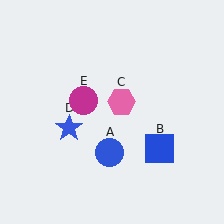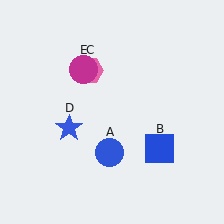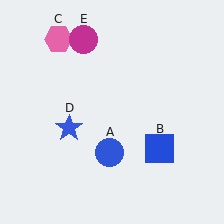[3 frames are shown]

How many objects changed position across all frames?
2 objects changed position: pink hexagon (object C), magenta circle (object E).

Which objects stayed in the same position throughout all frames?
Blue circle (object A) and blue square (object B) and blue star (object D) remained stationary.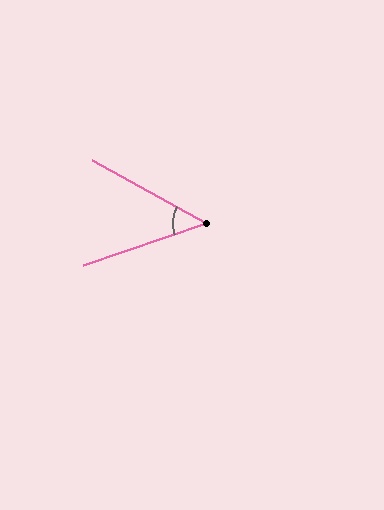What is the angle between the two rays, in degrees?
Approximately 48 degrees.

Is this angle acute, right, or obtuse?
It is acute.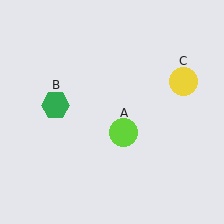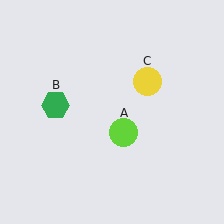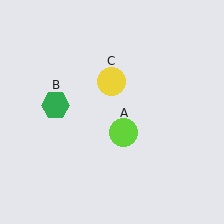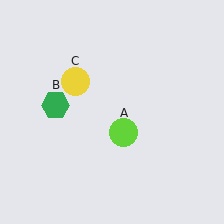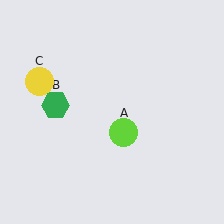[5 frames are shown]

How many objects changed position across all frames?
1 object changed position: yellow circle (object C).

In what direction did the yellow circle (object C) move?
The yellow circle (object C) moved left.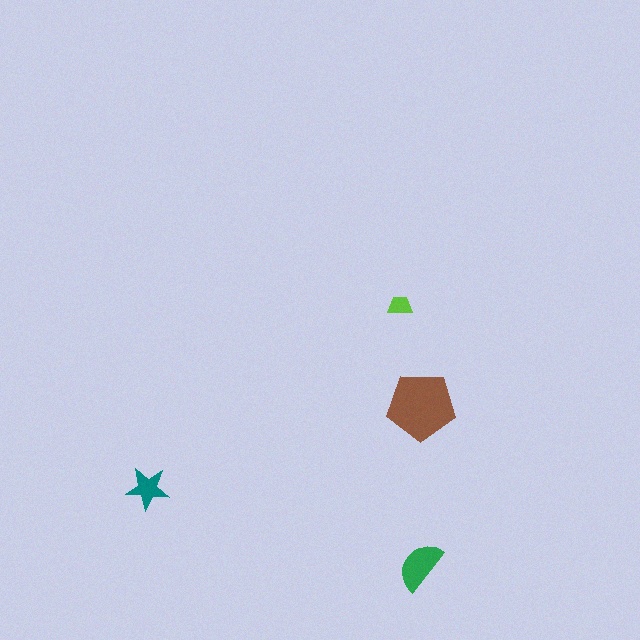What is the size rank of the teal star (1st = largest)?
3rd.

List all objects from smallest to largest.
The lime trapezoid, the teal star, the green semicircle, the brown pentagon.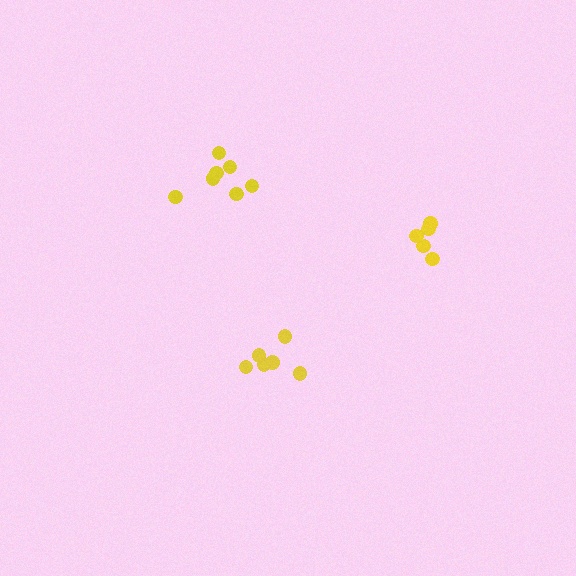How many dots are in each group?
Group 1: 6 dots, Group 2: 5 dots, Group 3: 7 dots (18 total).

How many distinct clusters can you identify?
There are 3 distinct clusters.